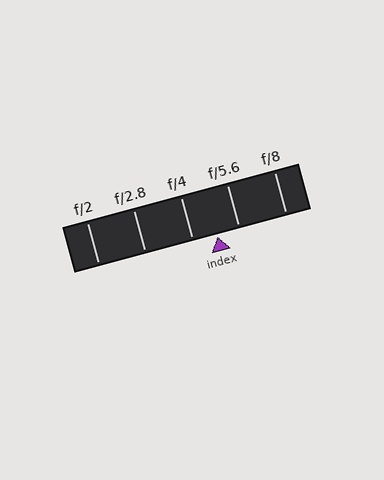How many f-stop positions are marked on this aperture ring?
There are 5 f-stop positions marked.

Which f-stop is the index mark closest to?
The index mark is closest to f/5.6.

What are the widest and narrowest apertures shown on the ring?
The widest aperture shown is f/2 and the narrowest is f/8.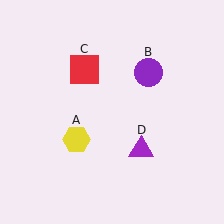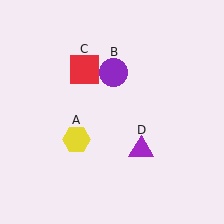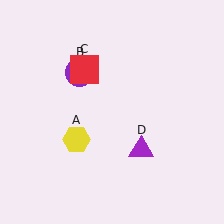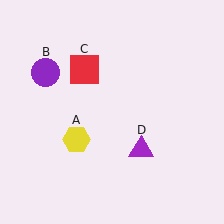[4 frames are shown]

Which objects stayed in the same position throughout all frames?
Yellow hexagon (object A) and red square (object C) and purple triangle (object D) remained stationary.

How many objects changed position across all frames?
1 object changed position: purple circle (object B).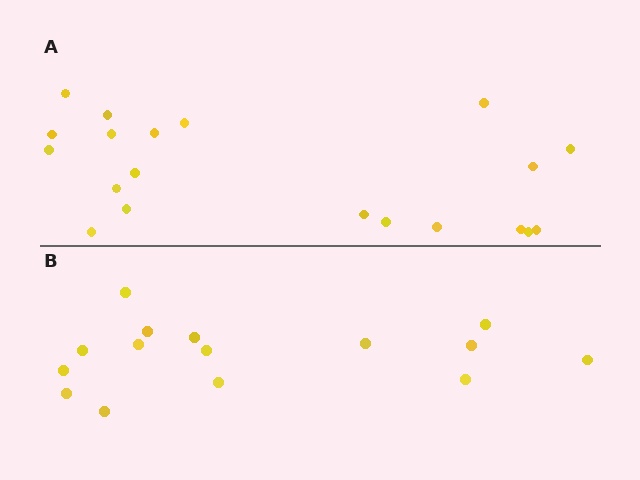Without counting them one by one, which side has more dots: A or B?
Region A (the top region) has more dots.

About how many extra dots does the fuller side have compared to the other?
Region A has about 5 more dots than region B.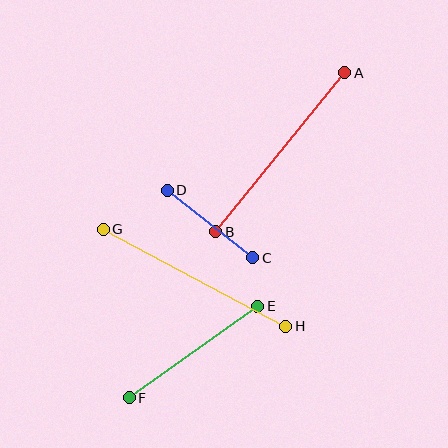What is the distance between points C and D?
The distance is approximately 109 pixels.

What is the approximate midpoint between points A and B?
The midpoint is at approximately (280, 152) pixels.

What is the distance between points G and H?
The distance is approximately 207 pixels.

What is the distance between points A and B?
The distance is approximately 205 pixels.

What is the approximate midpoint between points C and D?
The midpoint is at approximately (210, 224) pixels.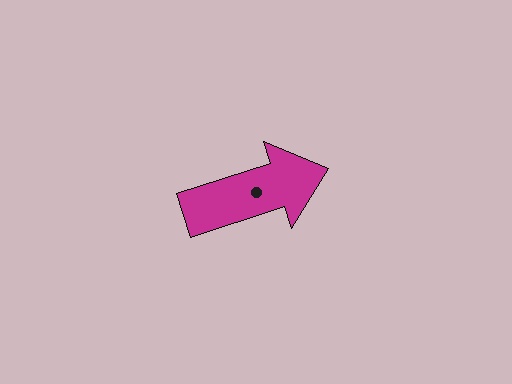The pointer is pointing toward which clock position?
Roughly 2 o'clock.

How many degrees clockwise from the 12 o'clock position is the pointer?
Approximately 72 degrees.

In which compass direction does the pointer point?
East.